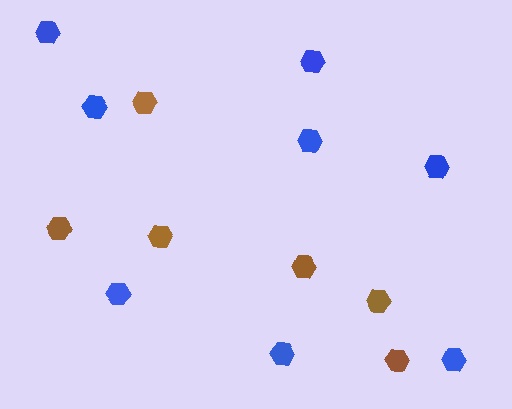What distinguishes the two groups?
There are 2 groups: one group of brown hexagons (6) and one group of blue hexagons (8).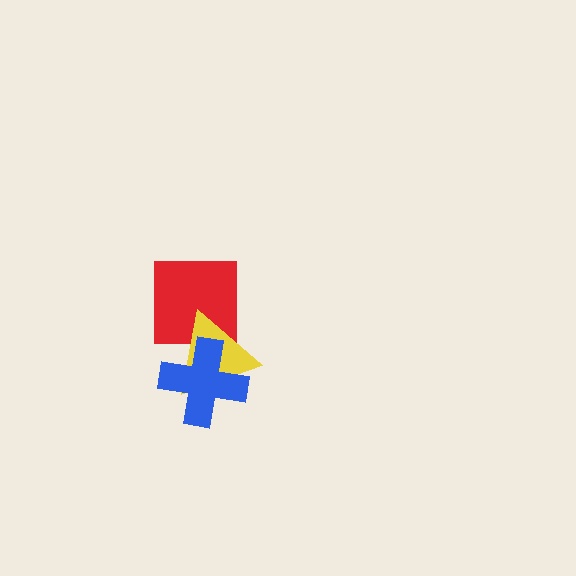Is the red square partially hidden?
Yes, it is partially covered by another shape.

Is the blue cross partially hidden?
No, no other shape covers it.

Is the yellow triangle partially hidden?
Yes, it is partially covered by another shape.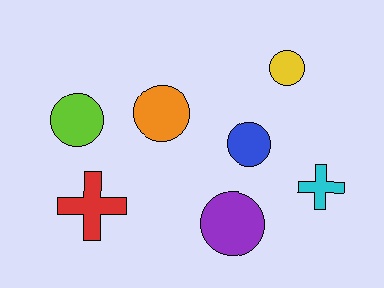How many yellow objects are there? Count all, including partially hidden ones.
There is 1 yellow object.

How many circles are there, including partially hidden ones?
There are 5 circles.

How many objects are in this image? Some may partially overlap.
There are 7 objects.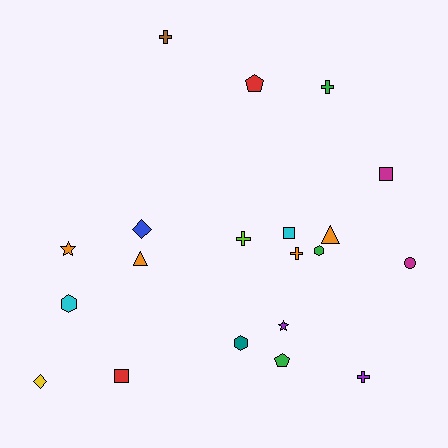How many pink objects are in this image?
There are no pink objects.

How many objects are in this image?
There are 20 objects.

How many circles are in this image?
There is 1 circle.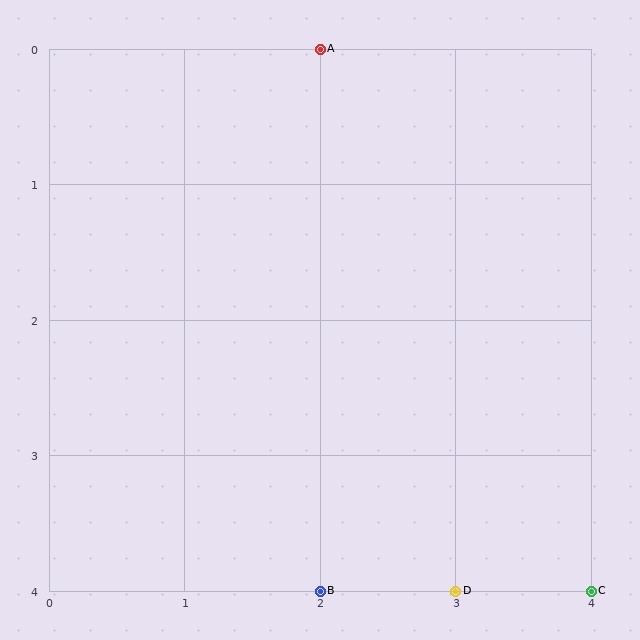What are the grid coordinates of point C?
Point C is at grid coordinates (4, 4).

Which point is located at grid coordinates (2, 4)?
Point B is at (2, 4).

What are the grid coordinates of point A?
Point A is at grid coordinates (2, 0).